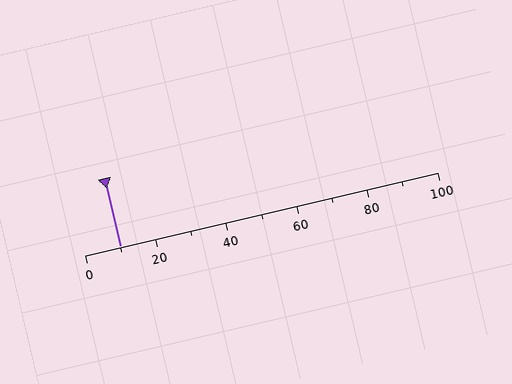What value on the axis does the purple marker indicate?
The marker indicates approximately 10.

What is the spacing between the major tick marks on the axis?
The major ticks are spaced 20 apart.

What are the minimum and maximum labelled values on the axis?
The axis runs from 0 to 100.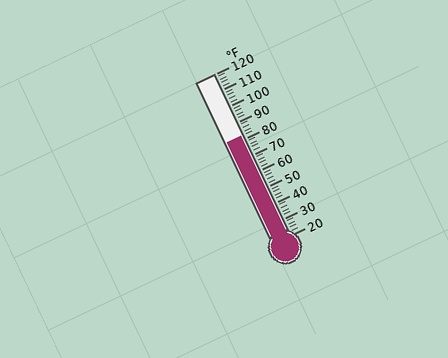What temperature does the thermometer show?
The thermometer shows approximately 82°F.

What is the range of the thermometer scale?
The thermometer scale ranges from 20°F to 120°F.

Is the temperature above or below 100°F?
The temperature is below 100°F.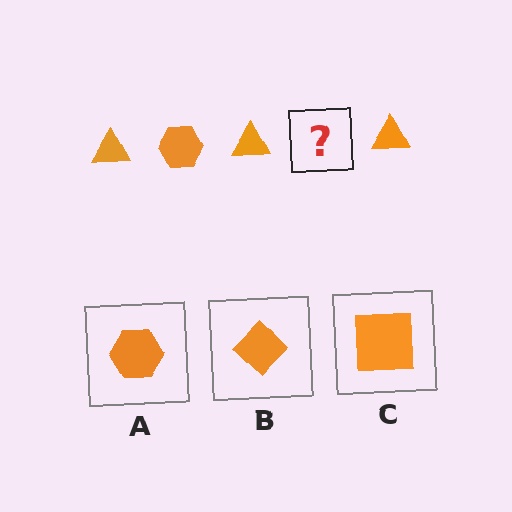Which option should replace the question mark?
Option A.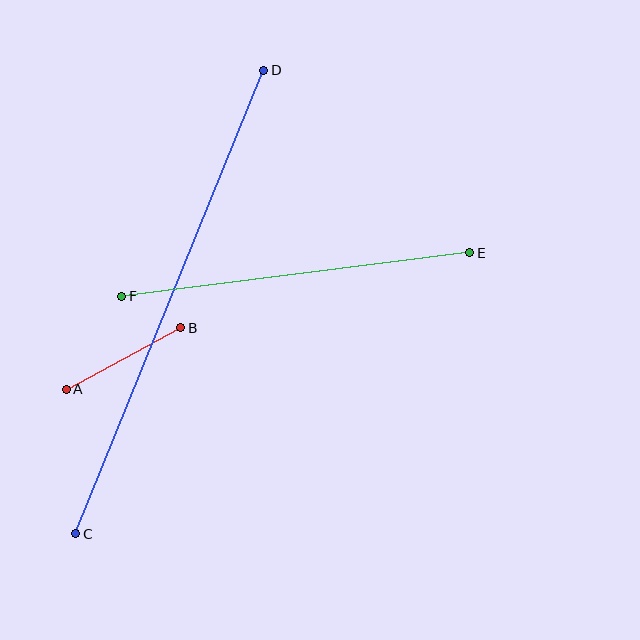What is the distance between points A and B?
The distance is approximately 130 pixels.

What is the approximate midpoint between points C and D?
The midpoint is at approximately (170, 302) pixels.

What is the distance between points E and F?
The distance is approximately 351 pixels.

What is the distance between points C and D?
The distance is approximately 500 pixels.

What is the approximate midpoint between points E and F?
The midpoint is at approximately (296, 275) pixels.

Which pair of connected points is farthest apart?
Points C and D are farthest apart.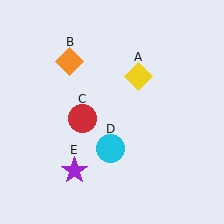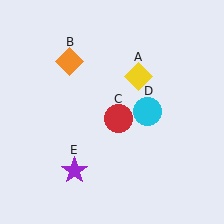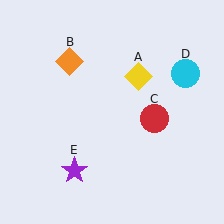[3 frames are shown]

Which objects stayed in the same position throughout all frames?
Yellow diamond (object A) and orange diamond (object B) and purple star (object E) remained stationary.